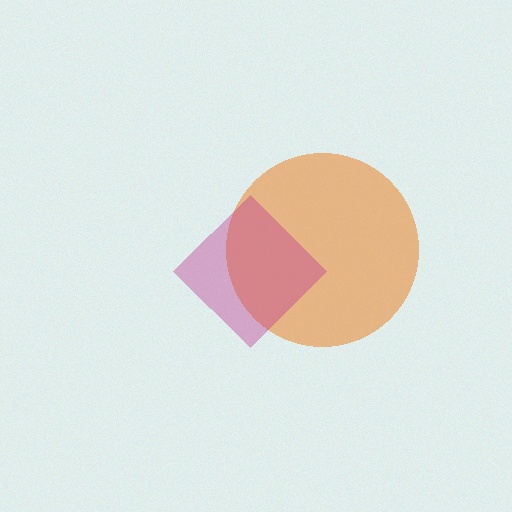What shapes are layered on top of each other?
The layered shapes are: an orange circle, a magenta diamond.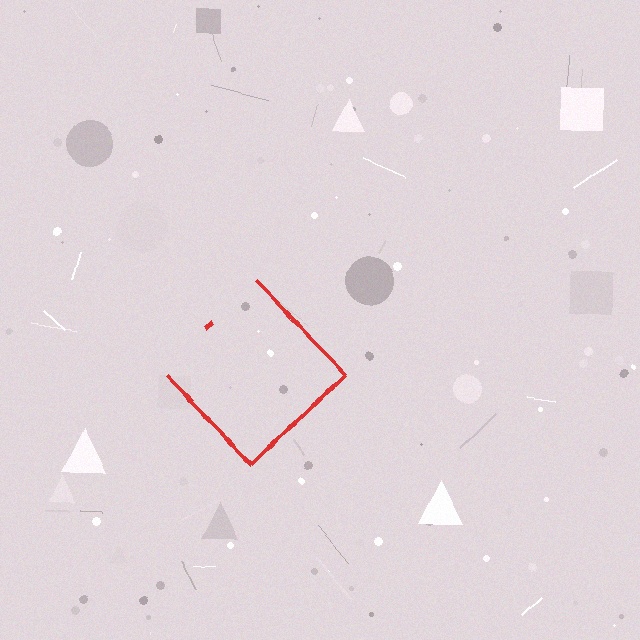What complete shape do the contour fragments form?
The contour fragments form a diamond.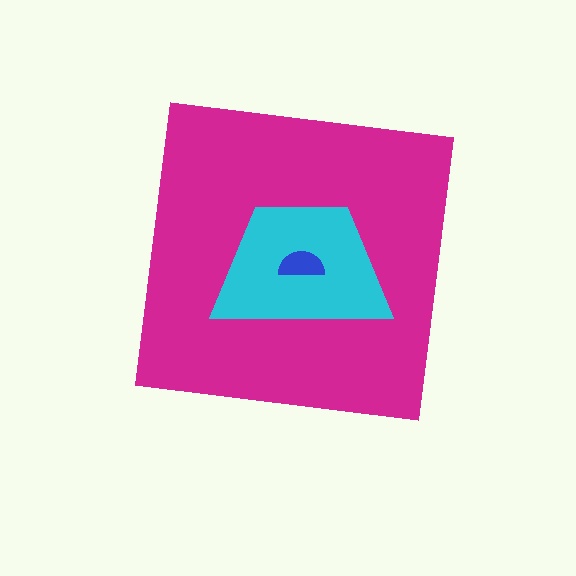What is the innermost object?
The blue semicircle.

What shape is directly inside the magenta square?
The cyan trapezoid.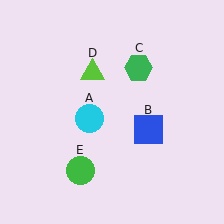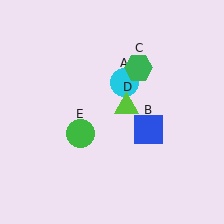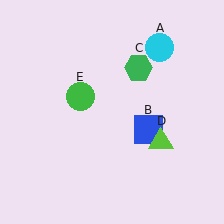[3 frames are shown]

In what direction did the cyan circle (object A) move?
The cyan circle (object A) moved up and to the right.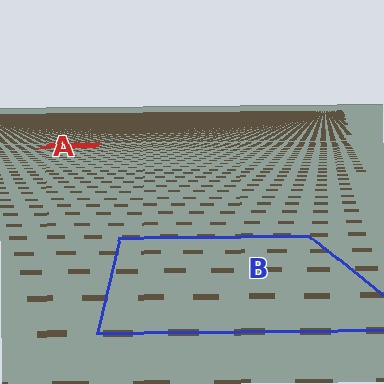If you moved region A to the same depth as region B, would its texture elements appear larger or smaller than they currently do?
They would appear larger. At a closer depth, the same texture elements are projected at a bigger on-screen size.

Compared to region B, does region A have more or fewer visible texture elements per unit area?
Region A has more texture elements per unit area — they are packed more densely because it is farther away.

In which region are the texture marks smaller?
The texture marks are smaller in region A, because it is farther away.